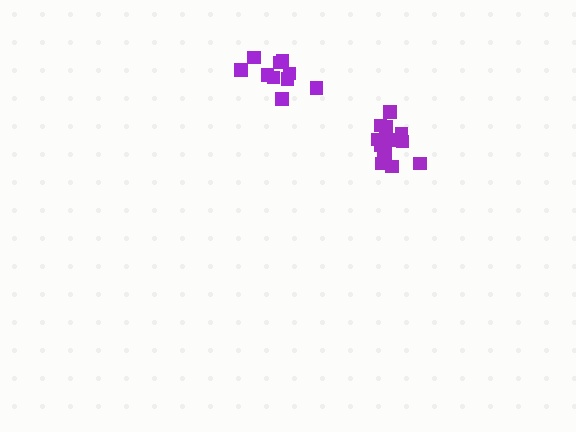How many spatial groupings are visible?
There are 2 spatial groupings.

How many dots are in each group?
Group 1: 10 dots, Group 2: 13 dots (23 total).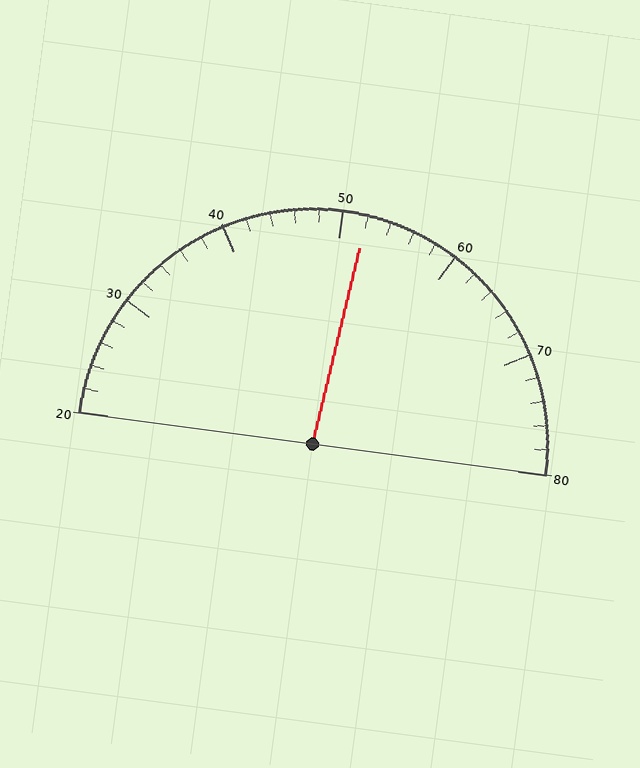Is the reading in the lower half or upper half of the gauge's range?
The reading is in the upper half of the range (20 to 80).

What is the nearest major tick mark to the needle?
The nearest major tick mark is 50.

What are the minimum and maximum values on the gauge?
The gauge ranges from 20 to 80.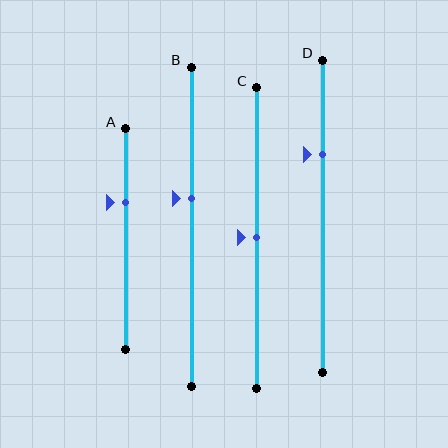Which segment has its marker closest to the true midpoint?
Segment C has its marker closest to the true midpoint.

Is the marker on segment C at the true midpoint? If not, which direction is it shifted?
Yes, the marker on segment C is at the true midpoint.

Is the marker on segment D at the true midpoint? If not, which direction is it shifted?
No, the marker on segment D is shifted upward by about 20% of the segment length.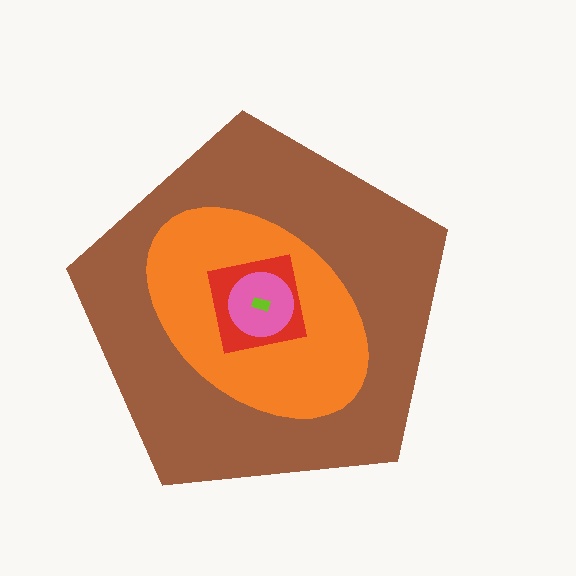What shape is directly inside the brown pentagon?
The orange ellipse.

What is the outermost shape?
The brown pentagon.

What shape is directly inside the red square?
The pink circle.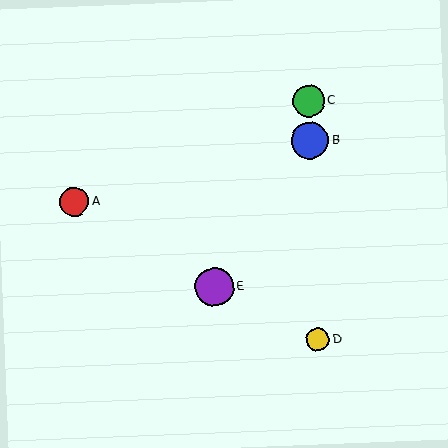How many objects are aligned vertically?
3 objects (B, C, D) are aligned vertically.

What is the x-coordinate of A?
Object A is at x≈74.